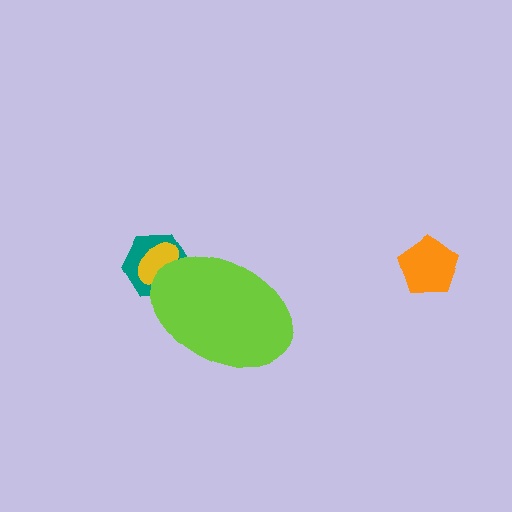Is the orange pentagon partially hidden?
No, the orange pentagon is fully visible.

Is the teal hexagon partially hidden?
Yes, the teal hexagon is partially hidden behind the lime ellipse.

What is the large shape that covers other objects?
A lime ellipse.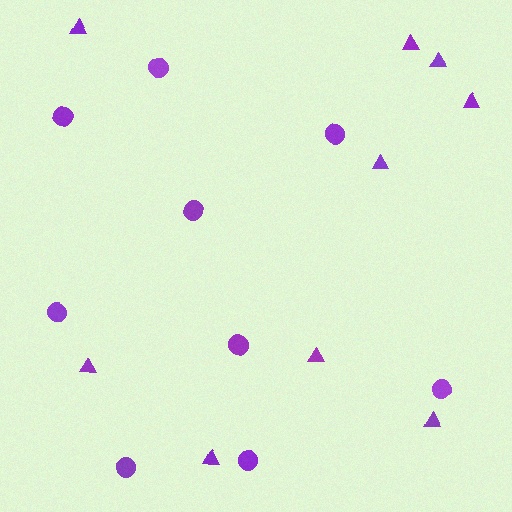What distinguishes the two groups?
There are 2 groups: one group of triangles (9) and one group of circles (9).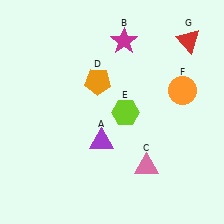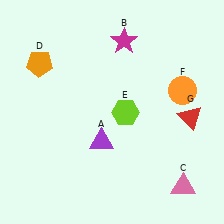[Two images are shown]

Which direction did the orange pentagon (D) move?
The orange pentagon (D) moved left.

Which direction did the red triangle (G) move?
The red triangle (G) moved down.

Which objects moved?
The objects that moved are: the pink triangle (C), the orange pentagon (D), the red triangle (G).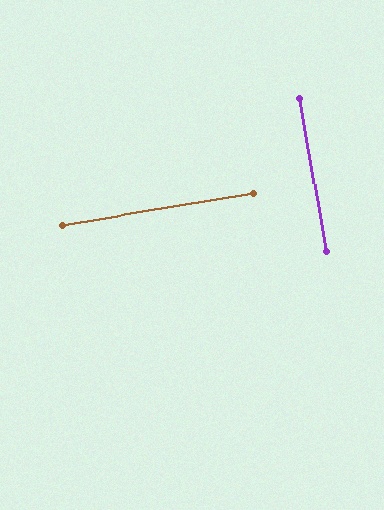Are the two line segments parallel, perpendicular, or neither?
Perpendicular — they meet at approximately 89°.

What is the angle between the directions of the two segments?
Approximately 89 degrees.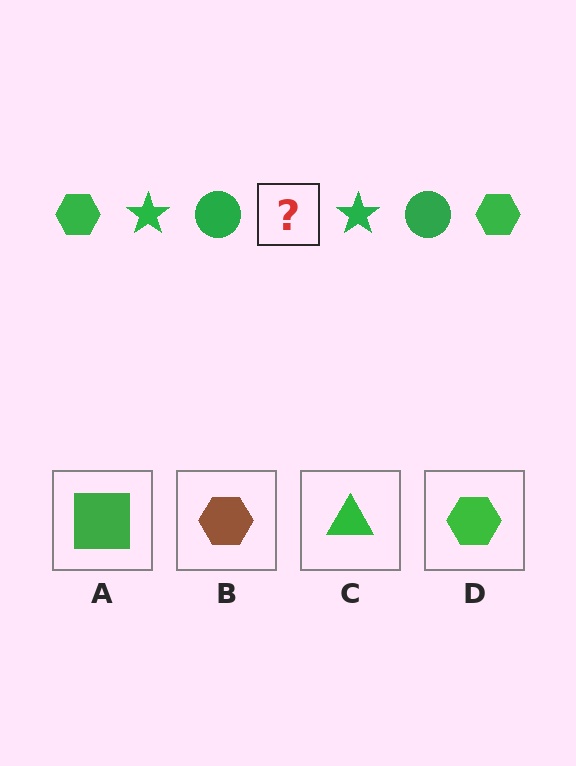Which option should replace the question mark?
Option D.